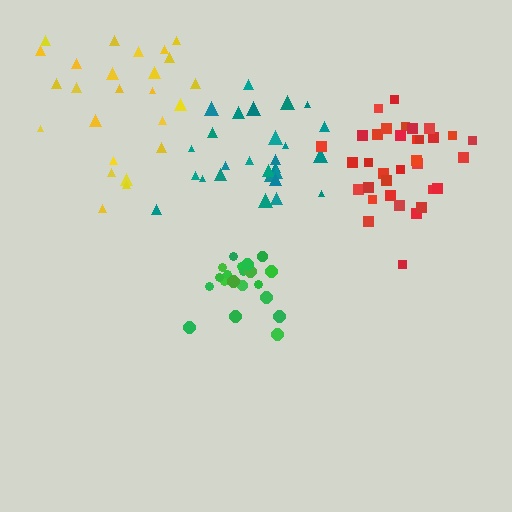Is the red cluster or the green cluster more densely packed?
Red.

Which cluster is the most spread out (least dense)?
Yellow.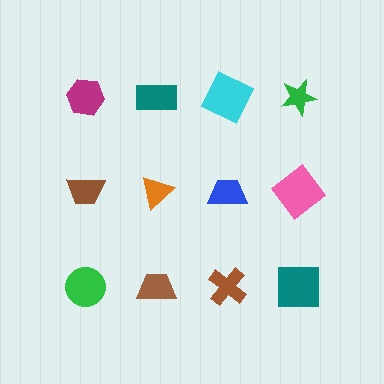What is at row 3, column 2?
A brown trapezoid.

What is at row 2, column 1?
A brown trapezoid.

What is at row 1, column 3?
A cyan square.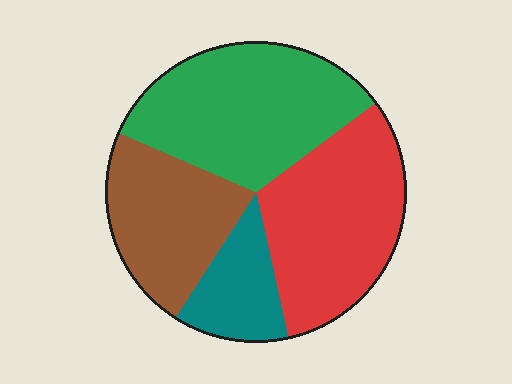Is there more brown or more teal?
Brown.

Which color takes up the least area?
Teal, at roughly 15%.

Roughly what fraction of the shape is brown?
Brown covers around 20% of the shape.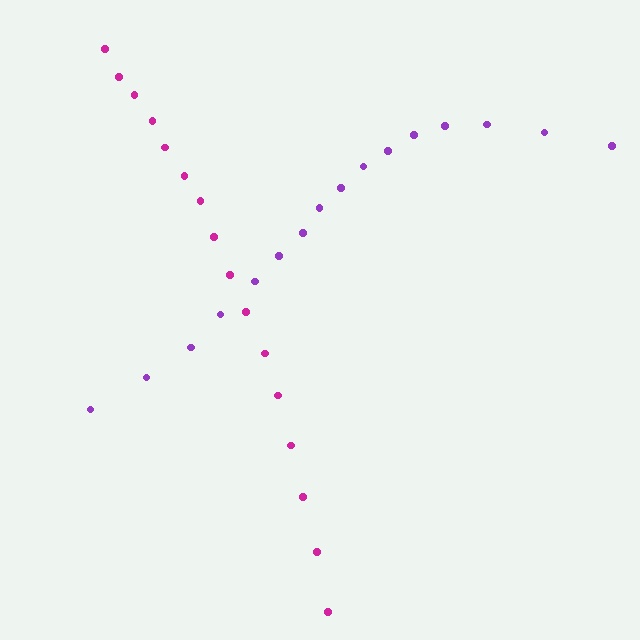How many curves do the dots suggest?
There are 2 distinct paths.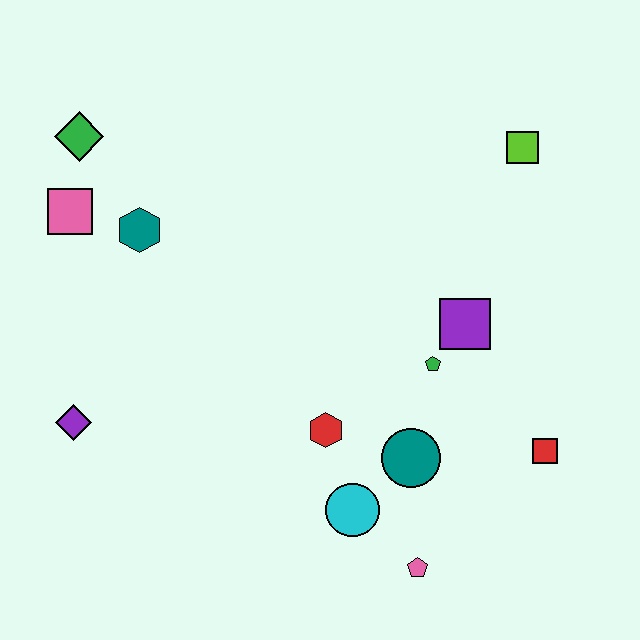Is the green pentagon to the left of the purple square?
Yes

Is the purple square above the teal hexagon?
No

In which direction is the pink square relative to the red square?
The pink square is to the left of the red square.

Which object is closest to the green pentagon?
The purple square is closest to the green pentagon.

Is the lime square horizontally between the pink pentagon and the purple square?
No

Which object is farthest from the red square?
The green diamond is farthest from the red square.